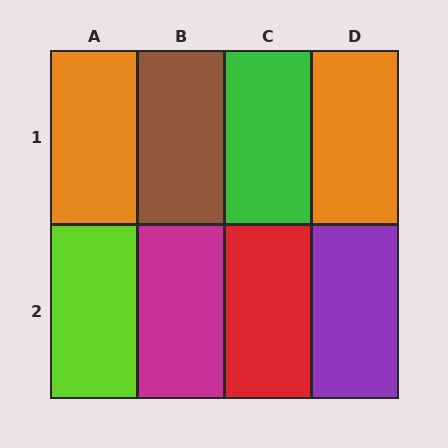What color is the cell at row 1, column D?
Orange.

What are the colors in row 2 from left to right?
Lime, magenta, red, purple.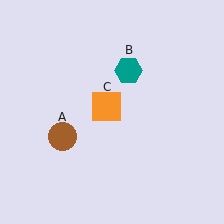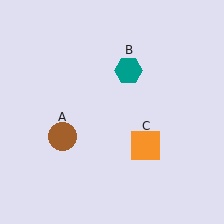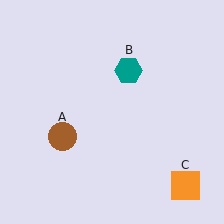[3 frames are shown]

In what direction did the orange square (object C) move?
The orange square (object C) moved down and to the right.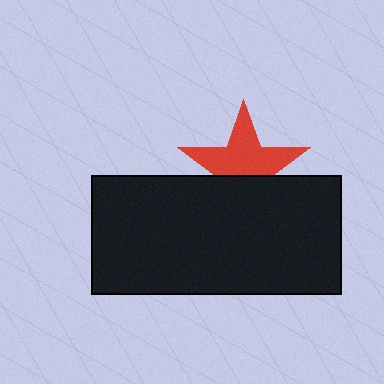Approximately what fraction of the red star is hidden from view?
Roughly 39% of the red star is hidden behind the black rectangle.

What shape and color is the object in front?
The object in front is a black rectangle.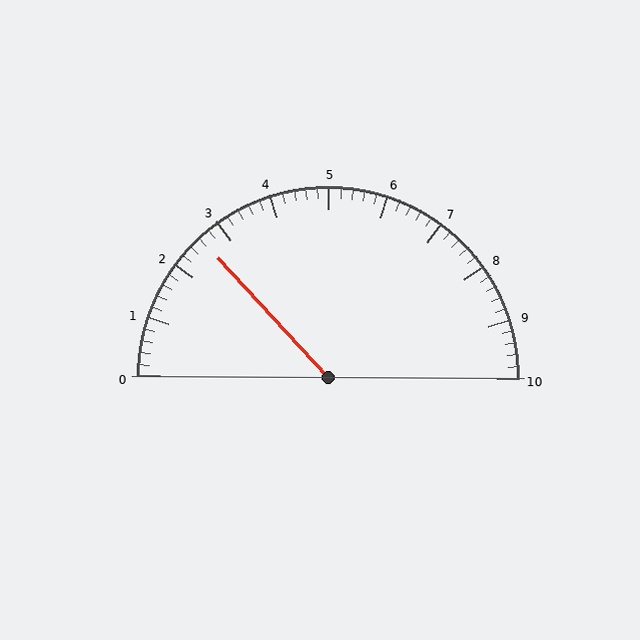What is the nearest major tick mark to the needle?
The nearest major tick mark is 3.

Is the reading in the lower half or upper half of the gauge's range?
The reading is in the lower half of the range (0 to 10).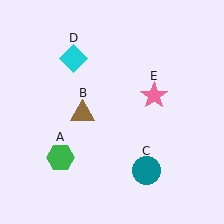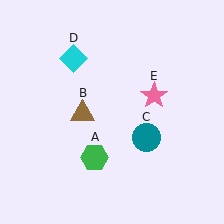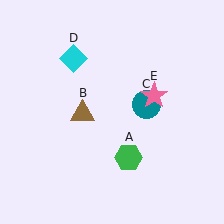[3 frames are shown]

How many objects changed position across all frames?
2 objects changed position: green hexagon (object A), teal circle (object C).